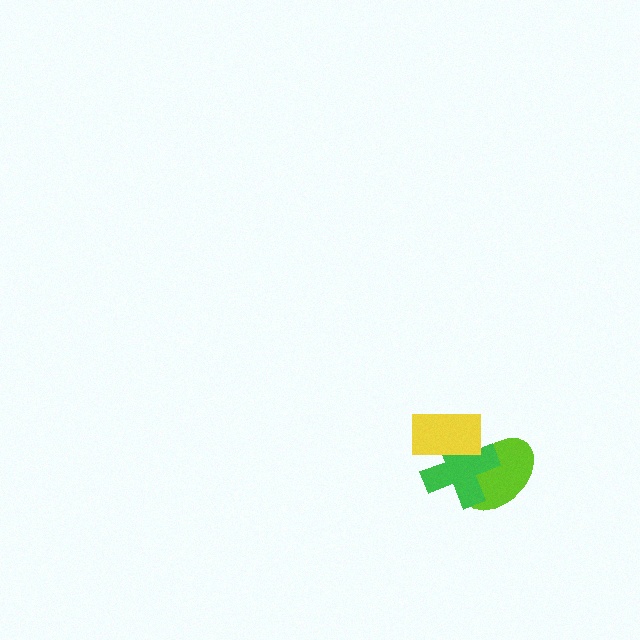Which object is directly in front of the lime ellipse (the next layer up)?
The green cross is directly in front of the lime ellipse.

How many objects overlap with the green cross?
2 objects overlap with the green cross.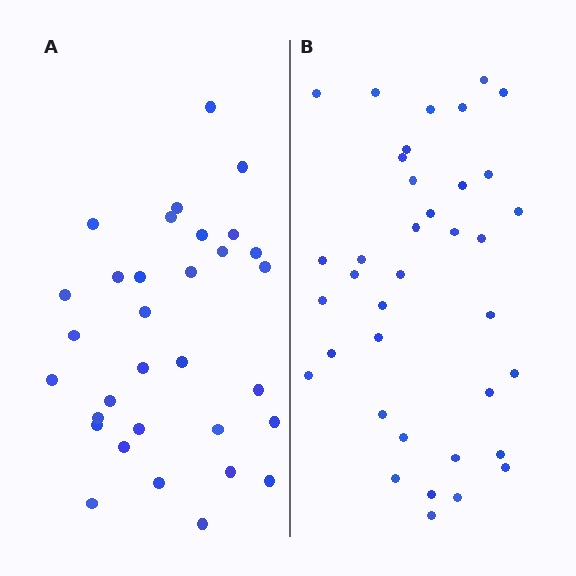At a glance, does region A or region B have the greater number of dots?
Region B (the right region) has more dots.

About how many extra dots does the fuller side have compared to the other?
Region B has about 5 more dots than region A.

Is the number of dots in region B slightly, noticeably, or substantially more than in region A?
Region B has only slightly more — the two regions are fairly close. The ratio is roughly 1.2 to 1.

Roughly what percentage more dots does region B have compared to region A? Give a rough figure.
About 15% more.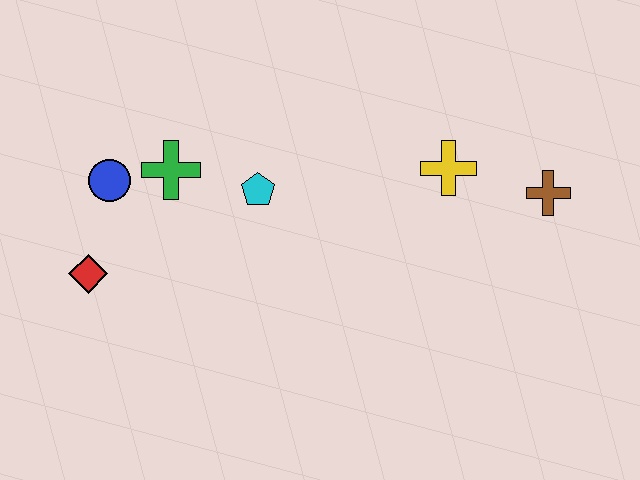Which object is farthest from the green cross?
The brown cross is farthest from the green cross.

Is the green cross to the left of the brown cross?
Yes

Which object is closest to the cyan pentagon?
The green cross is closest to the cyan pentagon.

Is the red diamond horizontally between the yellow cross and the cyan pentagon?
No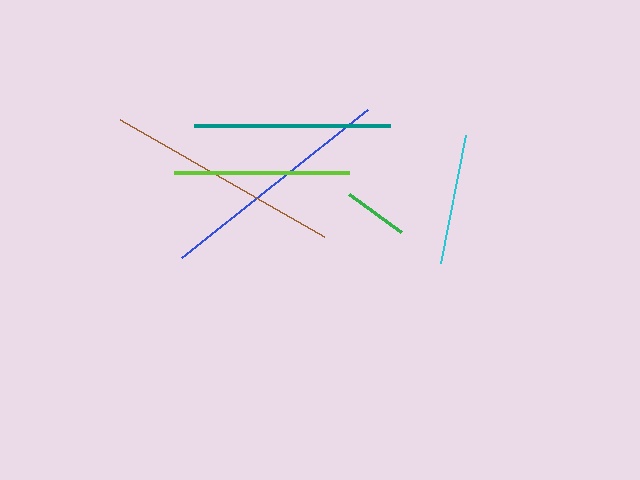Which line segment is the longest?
The blue line is the longest at approximately 238 pixels.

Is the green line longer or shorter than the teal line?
The teal line is longer than the green line.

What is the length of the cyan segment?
The cyan segment is approximately 130 pixels long.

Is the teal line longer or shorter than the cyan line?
The teal line is longer than the cyan line.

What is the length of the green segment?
The green segment is approximately 64 pixels long.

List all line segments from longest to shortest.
From longest to shortest: blue, brown, teal, lime, cyan, green.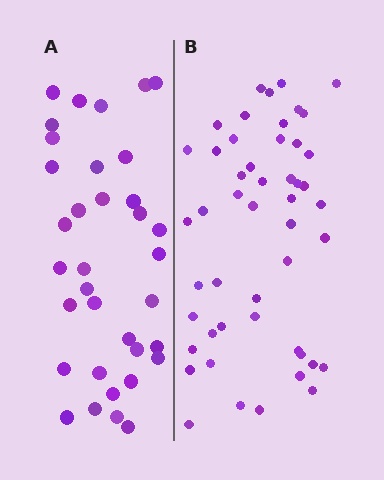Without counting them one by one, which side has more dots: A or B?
Region B (the right region) has more dots.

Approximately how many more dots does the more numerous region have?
Region B has approximately 15 more dots than region A.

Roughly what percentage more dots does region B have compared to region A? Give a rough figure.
About 40% more.